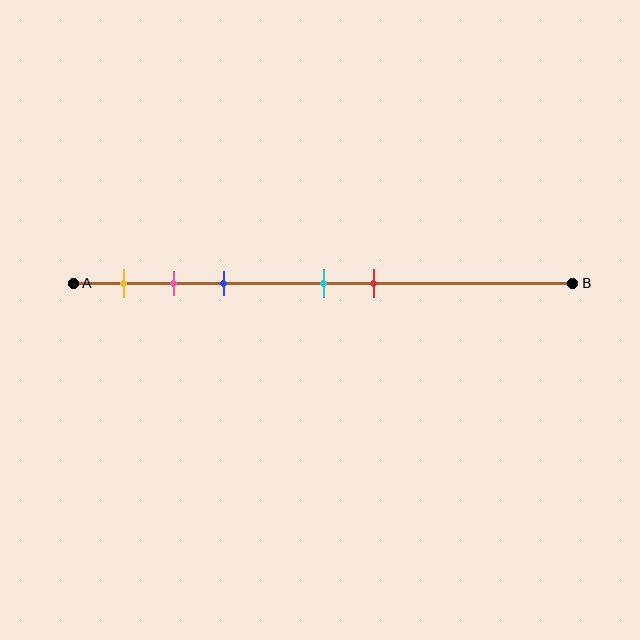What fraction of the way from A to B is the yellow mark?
The yellow mark is approximately 10% (0.1) of the way from A to B.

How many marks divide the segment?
There are 5 marks dividing the segment.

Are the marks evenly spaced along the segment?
No, the marks are not evenly spaced.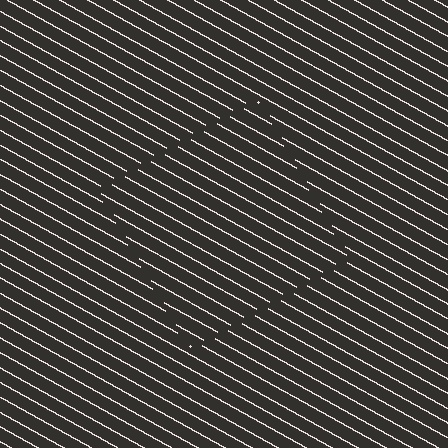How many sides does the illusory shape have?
4 sides — the line-ends trace a square.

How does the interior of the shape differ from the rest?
The interior of the shape contains the same grating, shifted by half a period — the contour is defined by the phase discontinuity where line-ends from the inner and outer gratings abut.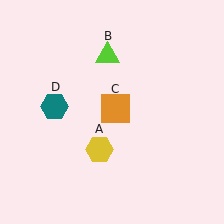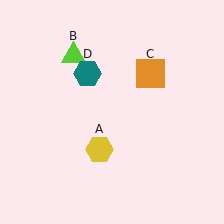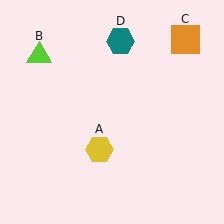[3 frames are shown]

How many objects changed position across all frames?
3 objects changed position: lime triangle (object B), orange square (object C), teal hexagon (object D).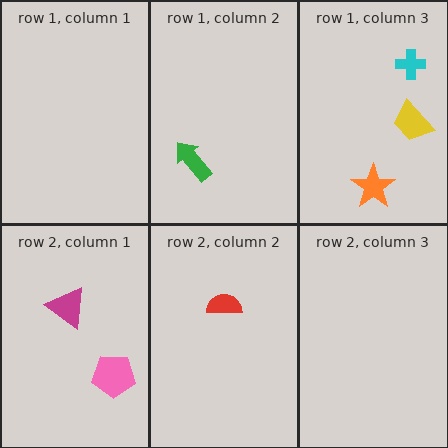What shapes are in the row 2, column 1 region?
The pink pentagon, the magenta triangle.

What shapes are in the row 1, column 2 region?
The green arrow.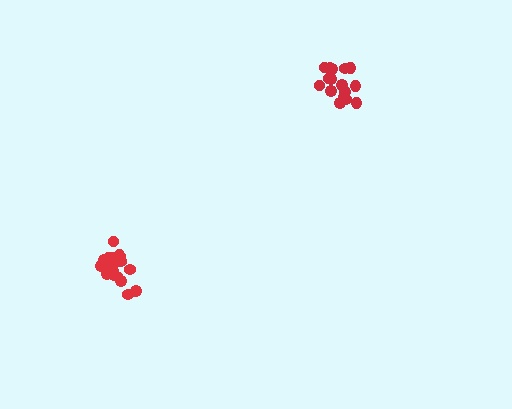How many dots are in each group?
Group 1: 16 dots, Group 2: 19 dots (35 total).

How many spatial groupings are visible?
There are 2 spatial groupings.